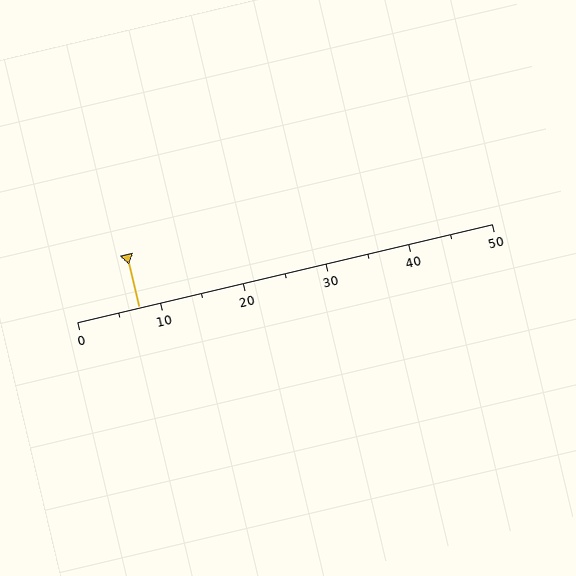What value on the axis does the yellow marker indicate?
The marker indicates approximately 7.5.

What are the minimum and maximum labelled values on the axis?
The axis runs from 0 to 50.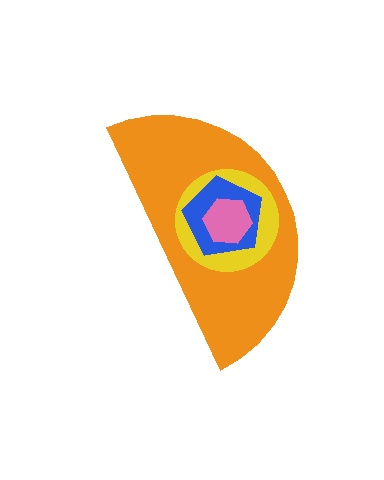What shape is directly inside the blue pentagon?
The pink hexagon.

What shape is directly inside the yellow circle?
The blue pentagon.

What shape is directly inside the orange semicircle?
The yellow circle.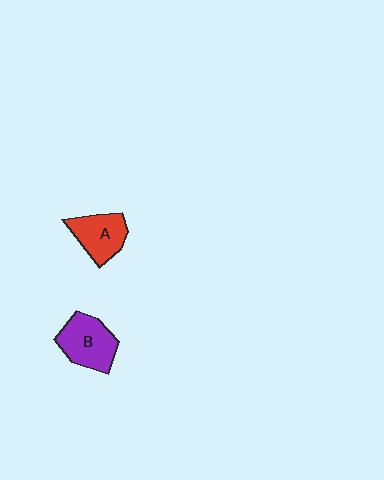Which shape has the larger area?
Shape B (purple).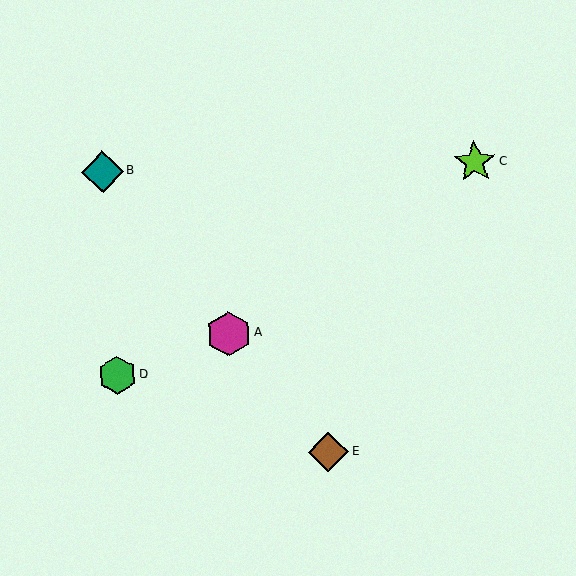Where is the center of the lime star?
The center of the lime star is at (475, 162).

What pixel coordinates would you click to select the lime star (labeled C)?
Click at (475, 162) to select the lime star C.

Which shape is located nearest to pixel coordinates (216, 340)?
The magenta hexagon (labeled A) at (229, 334) is nearest to that location.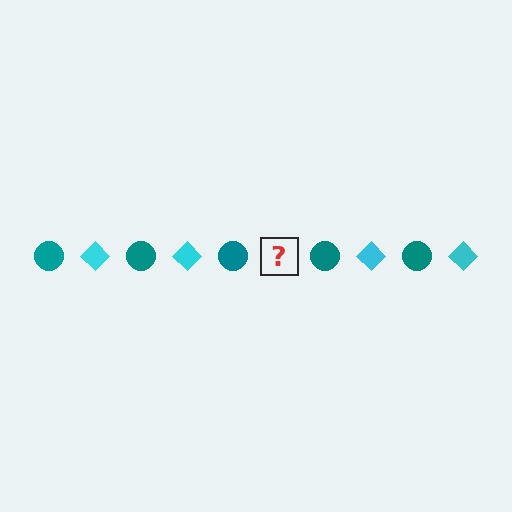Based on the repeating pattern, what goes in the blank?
The blank should be a cyan diamond.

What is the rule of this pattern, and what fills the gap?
The rule is that the pattern alternates between teal circle and cyan diamond. The gap should be filled with a cyan diamond.